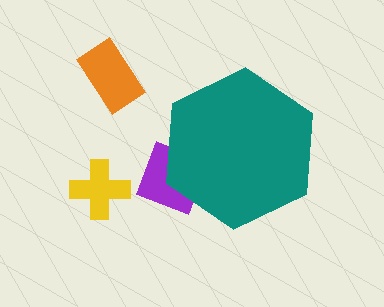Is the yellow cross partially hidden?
No, the yellow cross is fully visible.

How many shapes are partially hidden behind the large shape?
1 shape is partially hidden.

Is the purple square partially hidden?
Yes, the purple square is partially hidden behind the teal hexagon.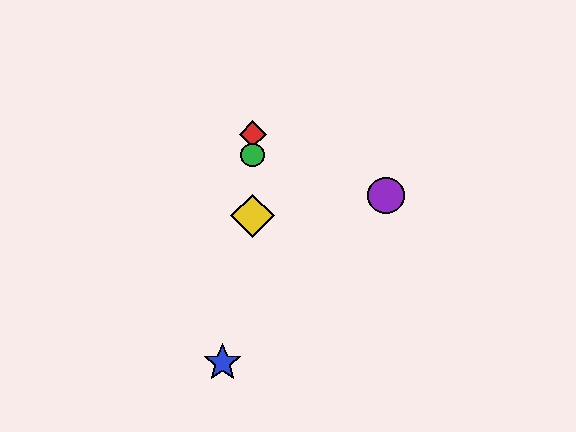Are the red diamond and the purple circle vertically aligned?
No, the red diamond is at x≈253 and the purple circle is at x≈386.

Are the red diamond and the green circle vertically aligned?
Yes, both are at x≈253.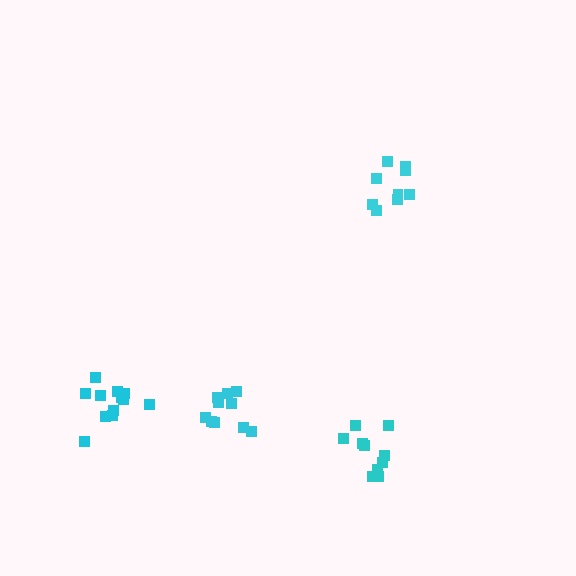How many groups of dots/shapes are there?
There are 4 groups.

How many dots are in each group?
Group 1: 10 dots, Group 2: 10 dots, Group 3: 9 dots, Group 4: 12 dots (41 total).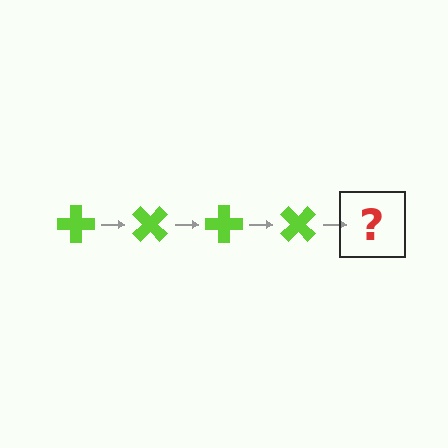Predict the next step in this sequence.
The next step is a lime cross rotated 180 degrees.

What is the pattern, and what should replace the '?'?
The pattern is that the cross rotates 45 degrees each step. The '?' should be a lime cross rotated 180 degrees.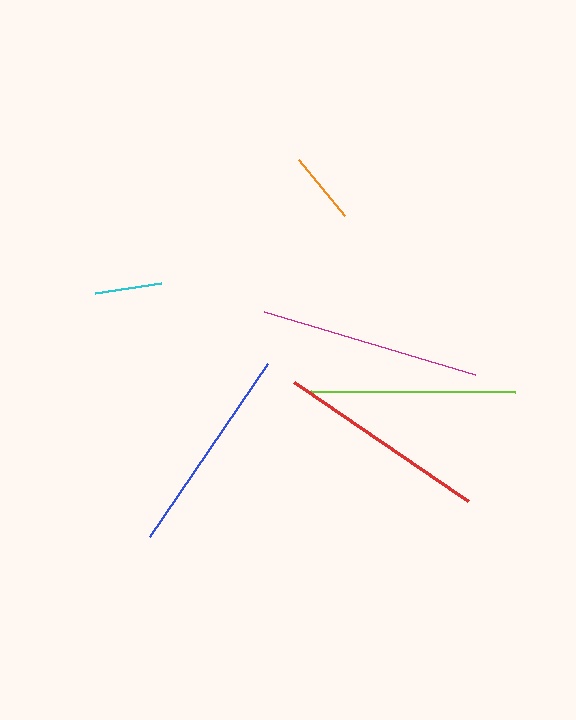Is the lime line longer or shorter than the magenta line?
The magenta line is longer than the lime line.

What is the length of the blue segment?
The blue segment is approximately 209 pixels long.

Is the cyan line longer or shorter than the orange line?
The orange line is longer than the cyan line.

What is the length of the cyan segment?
The cyan segment is approximately 66 pixels long.